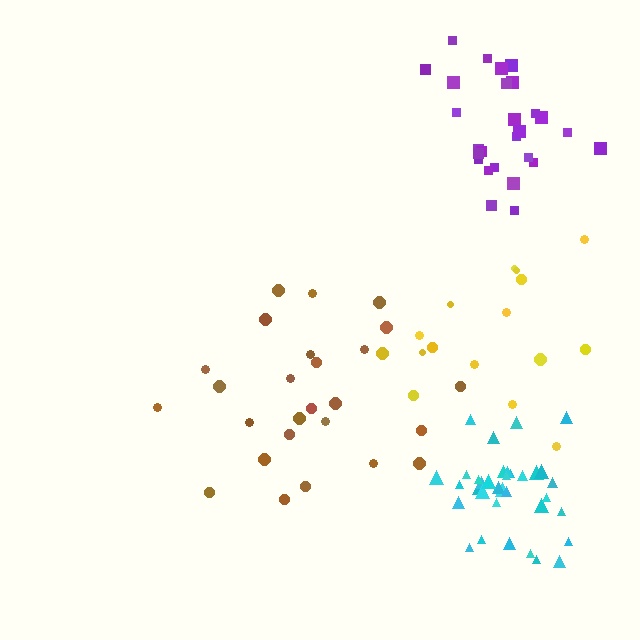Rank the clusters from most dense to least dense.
cyan, purple, brown, yellow.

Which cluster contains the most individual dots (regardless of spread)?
Cyan (35).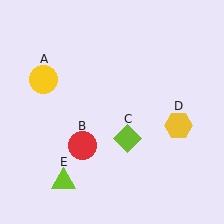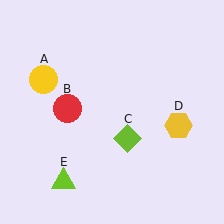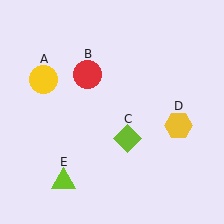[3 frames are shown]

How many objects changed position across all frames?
1 object changed position: red circle (object B).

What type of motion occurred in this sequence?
The red circle (object B) rotated clockwise around the center of the scene.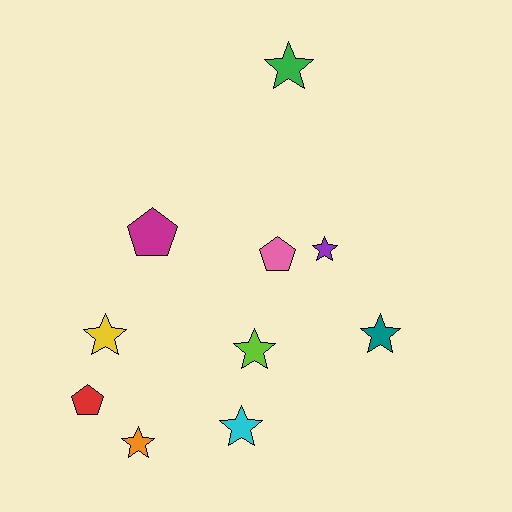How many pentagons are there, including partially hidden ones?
There are 3 pentagons.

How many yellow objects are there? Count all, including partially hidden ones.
There is 1 yellow object.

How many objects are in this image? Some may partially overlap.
There are 10 objects.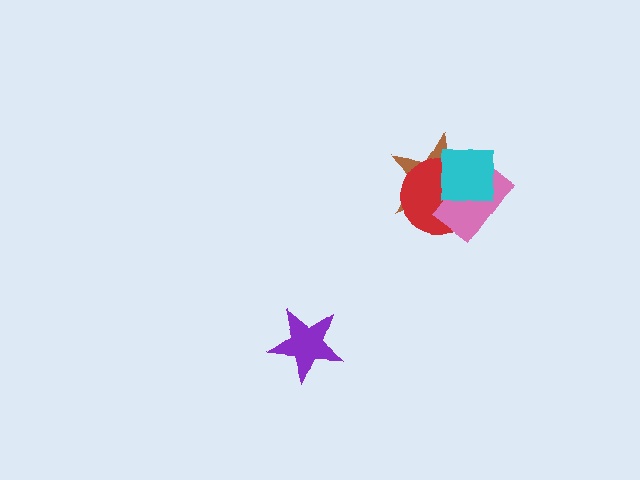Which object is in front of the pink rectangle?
The cyan square is in front of the pink rectangle.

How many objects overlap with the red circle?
3 objects overlap with the red circle.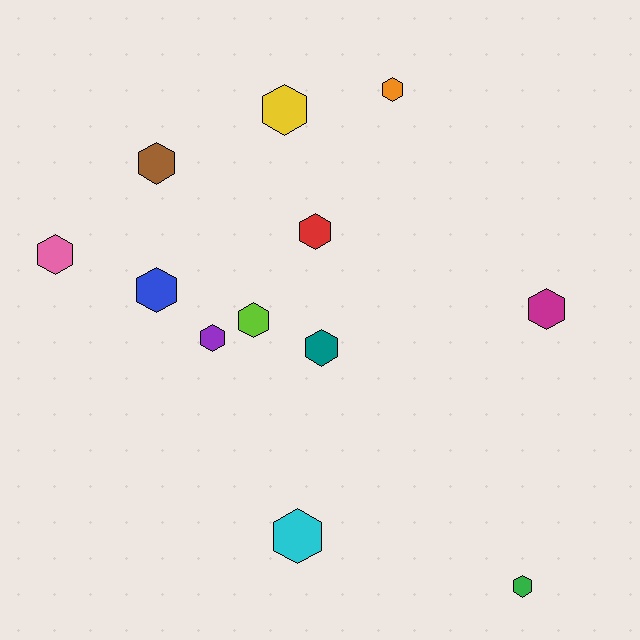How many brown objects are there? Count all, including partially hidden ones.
There is 1 brown object.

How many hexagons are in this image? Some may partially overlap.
There are 12 hexagons.